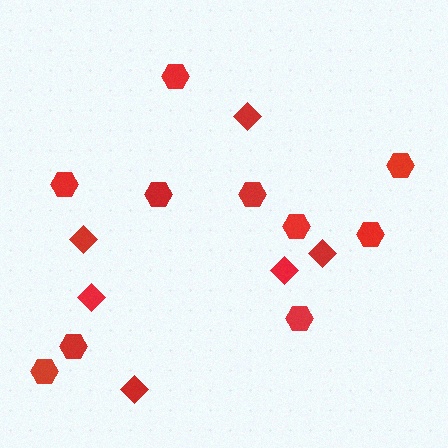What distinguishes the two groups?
There are 2 groups: one group of diamonds (6) and one group of hexagons (10).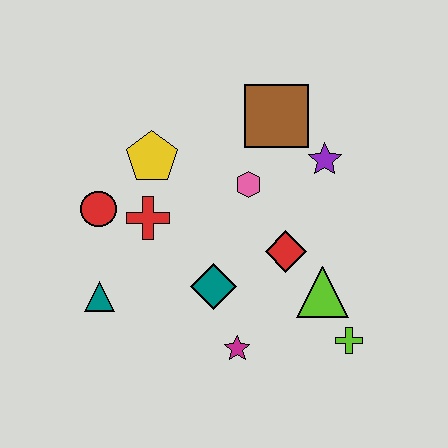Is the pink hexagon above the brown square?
No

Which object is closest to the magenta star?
The teal diamond is closest to the magenta star.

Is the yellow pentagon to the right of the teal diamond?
No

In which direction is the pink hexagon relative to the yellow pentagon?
The pink hexagon is to the right of the yellow pentagon.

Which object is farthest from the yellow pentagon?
The lime cross is farthest from the yellow pentagon.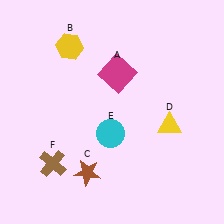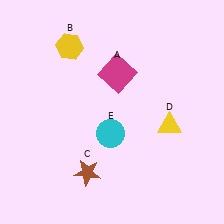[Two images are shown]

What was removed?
The brown cross (F) was removed in Image 2.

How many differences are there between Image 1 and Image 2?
There is 1 difference between the two images.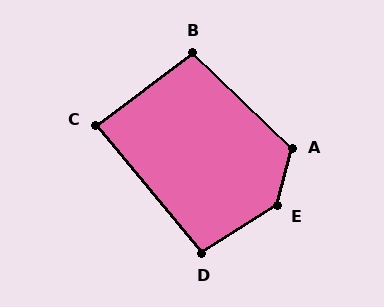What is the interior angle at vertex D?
Approximately 98 degrees (obtuse).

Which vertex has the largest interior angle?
E, at approximately 136 degrees.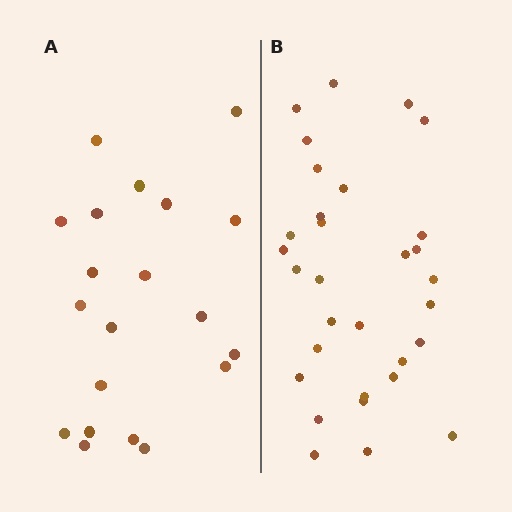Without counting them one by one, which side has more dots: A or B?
Region B (the right region) has more dots.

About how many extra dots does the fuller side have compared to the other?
Region B has roughly 12 or so more dots than region A.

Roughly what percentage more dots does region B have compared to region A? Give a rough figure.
About 55% more.